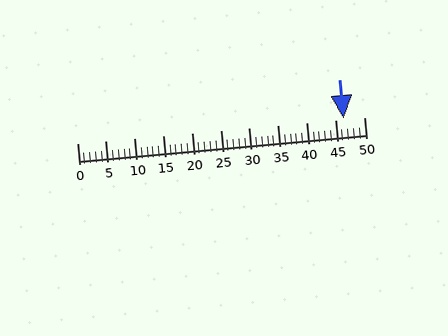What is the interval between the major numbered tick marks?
The major tick marks are spaced 5 units apart.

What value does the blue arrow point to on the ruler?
The blue arrow points to approximately 46.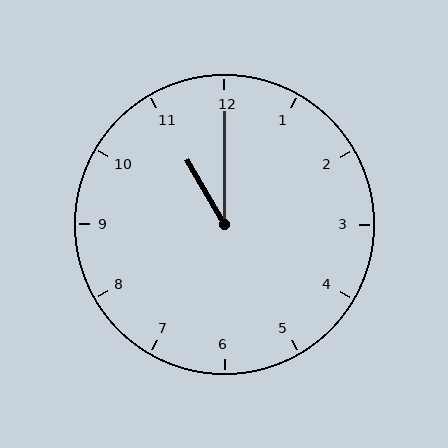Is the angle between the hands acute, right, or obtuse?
It is acute.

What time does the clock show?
11:00.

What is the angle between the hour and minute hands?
Approximately 30 degrees.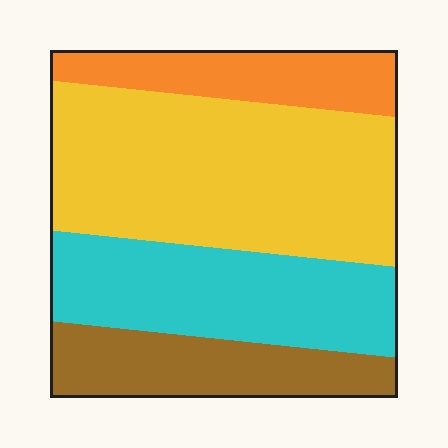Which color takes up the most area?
Yellow, at roughly 45%.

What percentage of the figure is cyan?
Cyan takes up about one quarter (1/4) of the figure.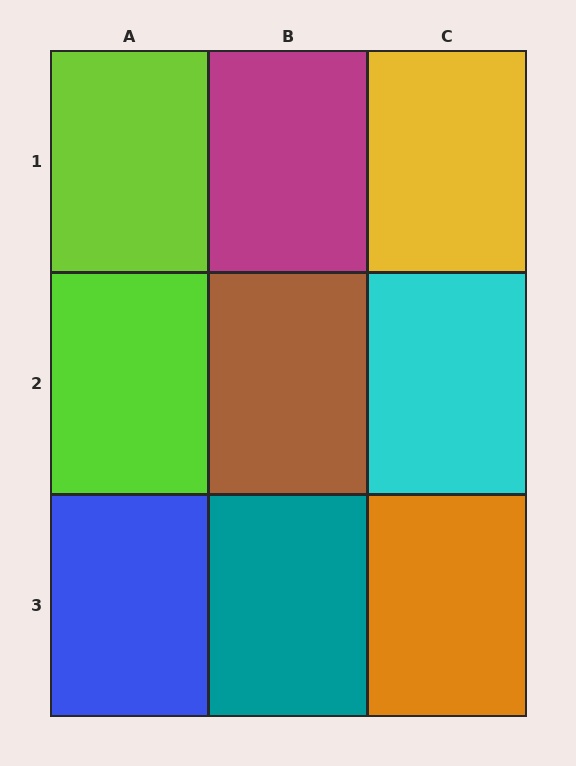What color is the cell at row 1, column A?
Lime.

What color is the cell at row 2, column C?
Cyan.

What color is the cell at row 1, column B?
Magenta.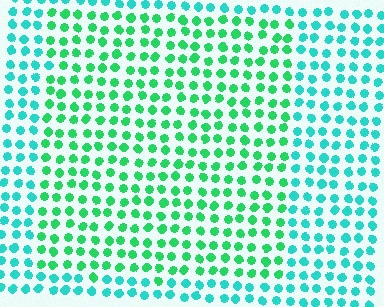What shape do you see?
I see a rectangle.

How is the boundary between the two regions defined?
The boundary is defined purely by a slight shift in hue (about 34 degrees). Spacing, size, and orientation are identical on both sides.